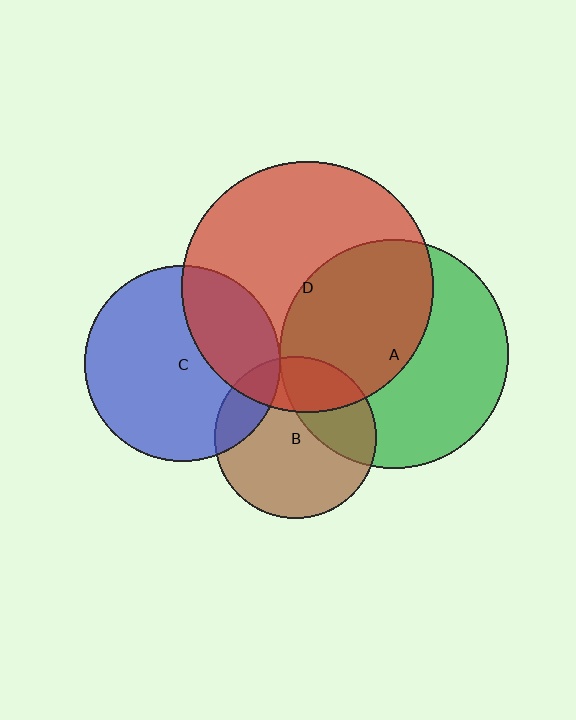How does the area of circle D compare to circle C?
Approximately 1.6 times.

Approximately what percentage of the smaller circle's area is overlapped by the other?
Approximately 5%.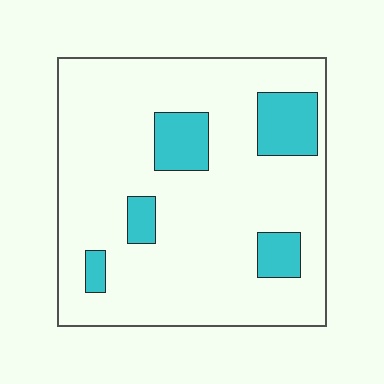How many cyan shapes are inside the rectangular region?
5.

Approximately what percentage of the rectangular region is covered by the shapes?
Approximately 15%.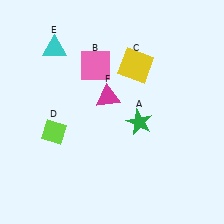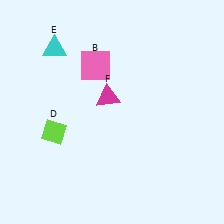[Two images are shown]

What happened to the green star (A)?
The green star (A) was removed in Image 2. It was in the bottom-right area of Image 1.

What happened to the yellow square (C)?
The yellow square (C) was removed in Image 2. It was in the top-right area of Image 1.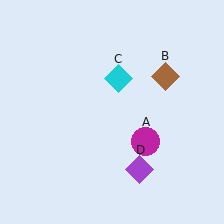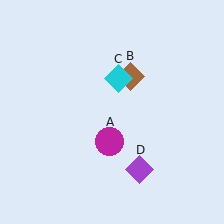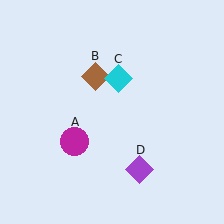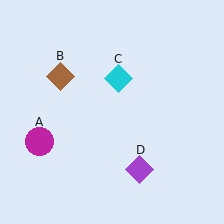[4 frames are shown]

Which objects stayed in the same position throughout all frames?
Cyan diamond (object C) and purple diamond (object D) remained stationary.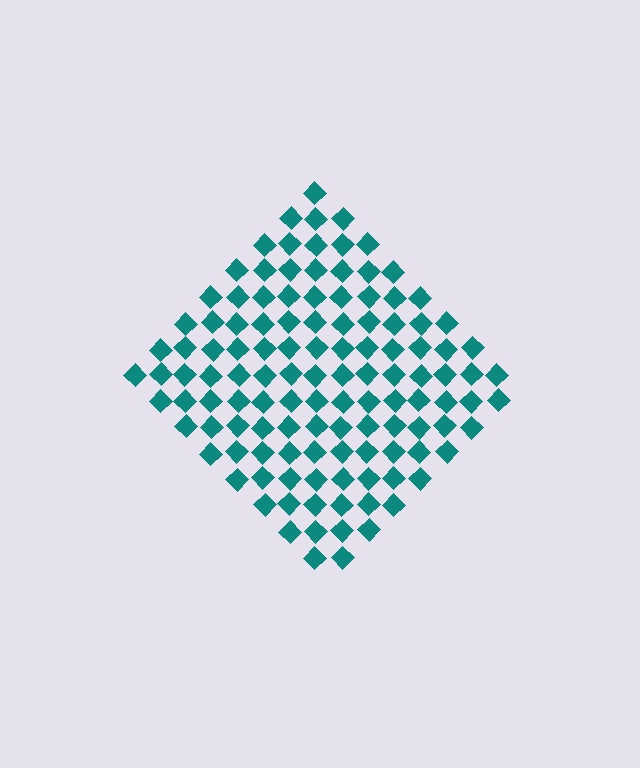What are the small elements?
The small elements are diamonds.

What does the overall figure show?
The overall figure shows a diamond.